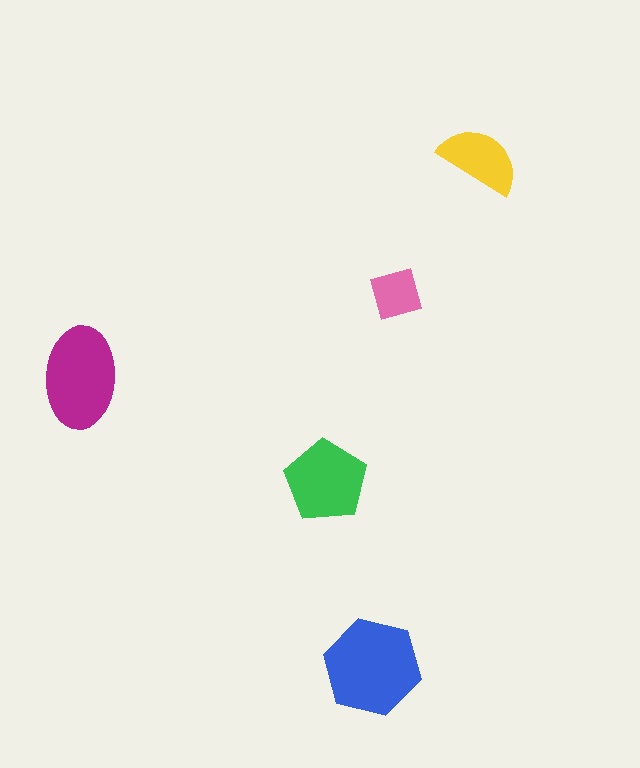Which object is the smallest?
The pink diamond.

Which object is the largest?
The blue hexagon.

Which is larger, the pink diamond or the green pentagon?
The green pentagon.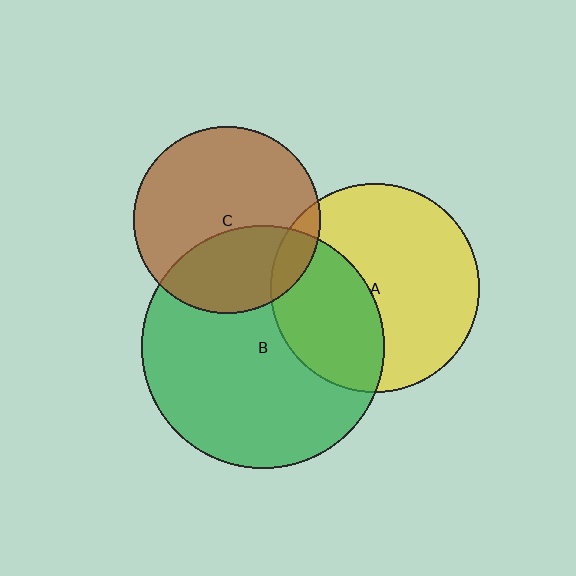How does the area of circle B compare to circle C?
Approximately 1.7 times.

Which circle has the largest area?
Circle B (green).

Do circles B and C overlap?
Yes.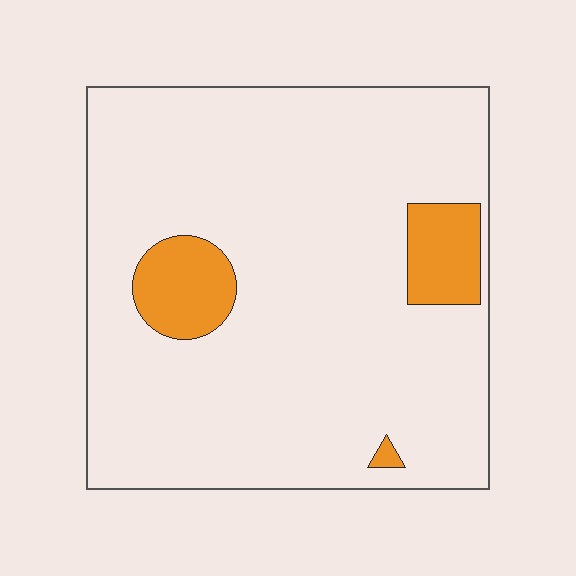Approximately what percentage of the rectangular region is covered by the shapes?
Approximately 10%.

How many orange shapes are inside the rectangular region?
3.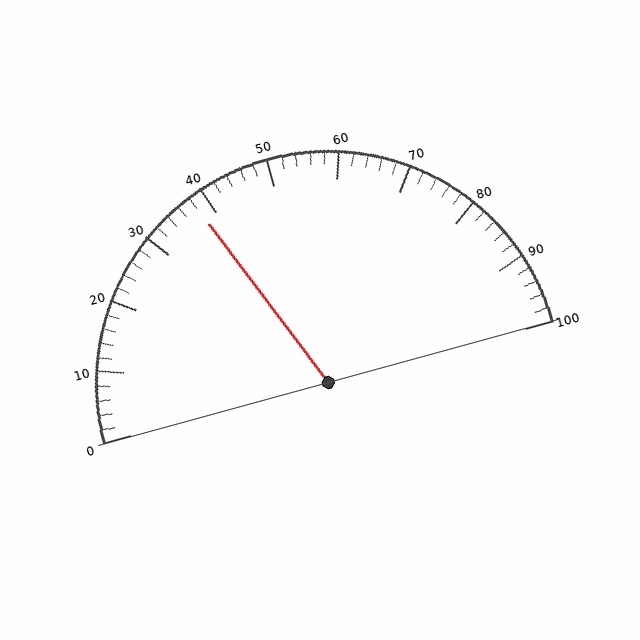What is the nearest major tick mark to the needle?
The nearest major tick mark is 40.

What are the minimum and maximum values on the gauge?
The gauge ranges from 0 to 100.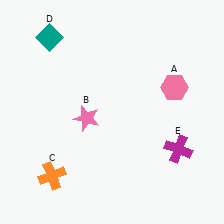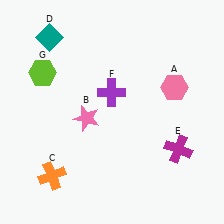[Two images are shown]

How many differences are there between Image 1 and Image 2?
There are 2 differences between the two images.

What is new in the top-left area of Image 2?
A purple cross (F) was added in the top-left area of Image 2.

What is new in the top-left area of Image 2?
A lime hexagon (G) was added in the top-left area of Image 2.